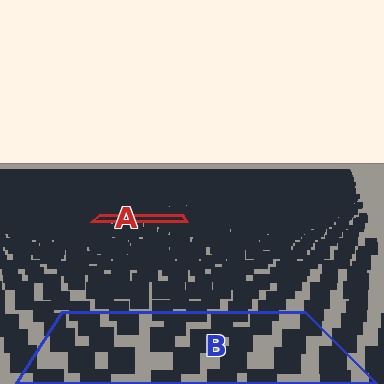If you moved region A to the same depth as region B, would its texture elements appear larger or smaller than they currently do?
They would appear larger. At a closer depth, the same texture elements are projected at a bigger on-screen size.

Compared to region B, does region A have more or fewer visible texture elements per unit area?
Region A has more texture elements per unit area — they are packed more densely because it is farther away.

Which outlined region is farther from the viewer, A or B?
Region A is farther from the viewer — the texture elements inside it appear smaller and more densely packed.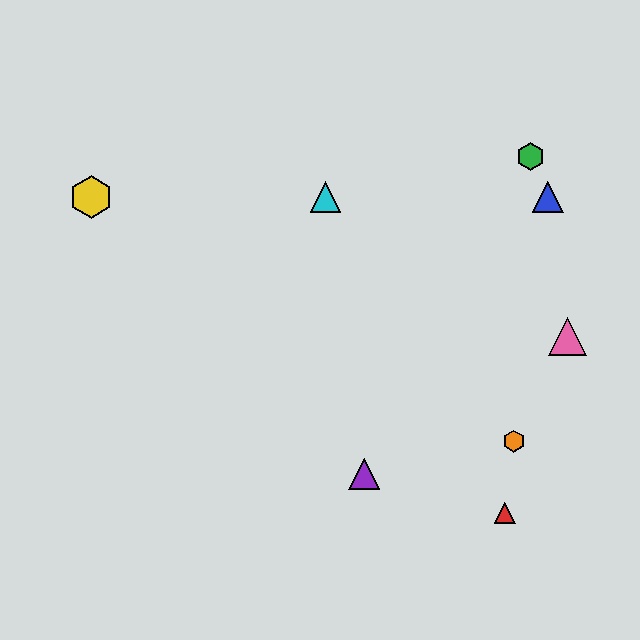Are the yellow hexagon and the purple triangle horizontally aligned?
No, the yellow hexagon is at y≈197 and the purple triangle is at y≈474.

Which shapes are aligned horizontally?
The blue triangle, the yellow hexagon, the cyan triangle are aligned horizontally.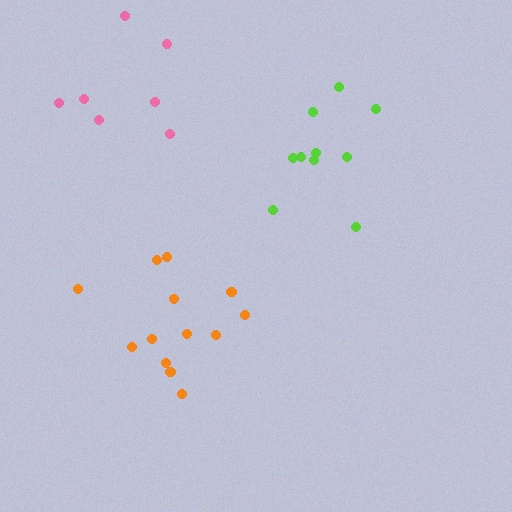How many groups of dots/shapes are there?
There are 3 groups.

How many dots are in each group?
Group 1: 10 dots, Group 2: 7 dots, Group 3: 13 dots (30 total).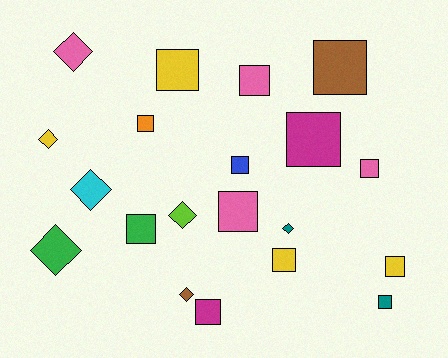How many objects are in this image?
There are 20 objects.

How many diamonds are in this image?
There are 7 diamonds.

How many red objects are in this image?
There are no red objects.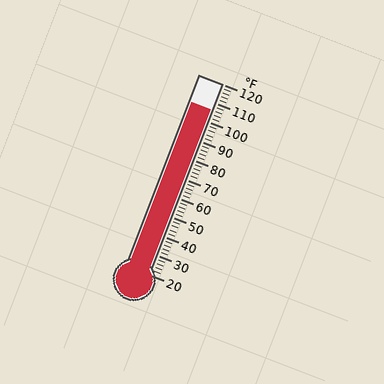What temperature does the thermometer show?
The thermometer shows approximately 106°F.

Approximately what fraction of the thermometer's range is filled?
The thermometer is filled to approximately 85% of its range.